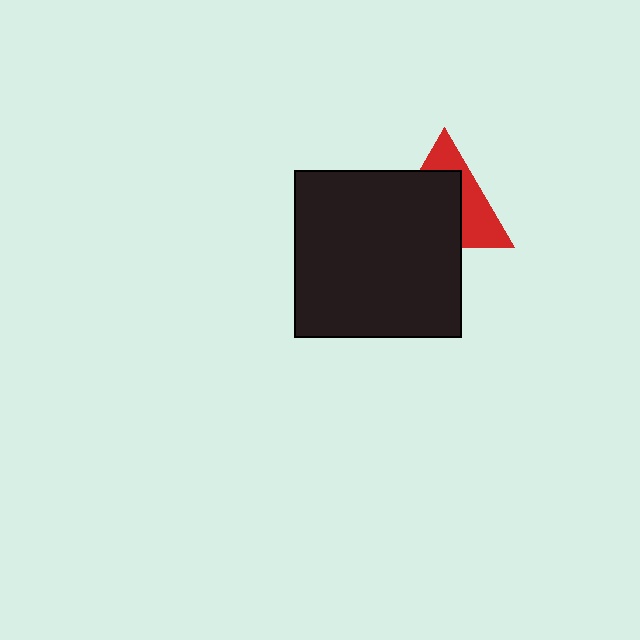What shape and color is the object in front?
The object in front is a black square.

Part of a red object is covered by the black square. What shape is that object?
It is a triangle.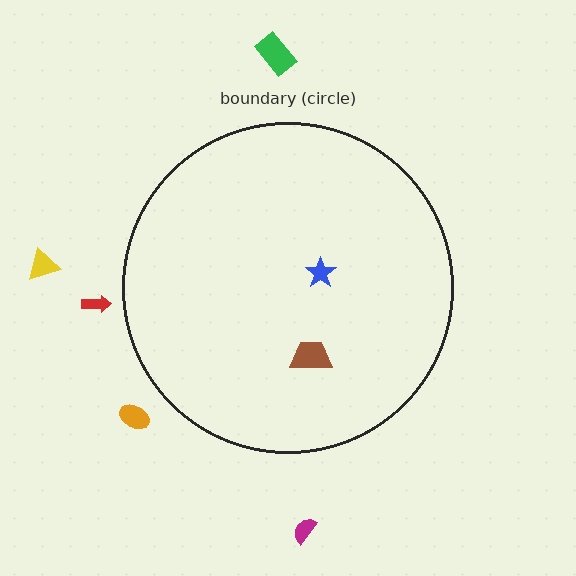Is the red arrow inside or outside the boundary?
Outside.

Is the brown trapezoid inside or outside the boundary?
Inside.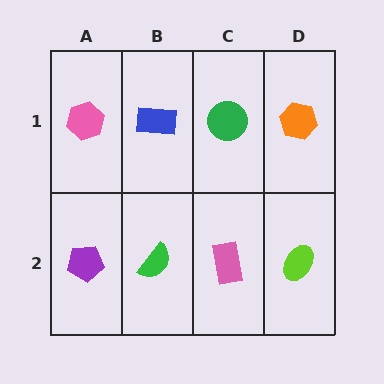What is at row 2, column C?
A pink rectangle.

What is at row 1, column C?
A green circle.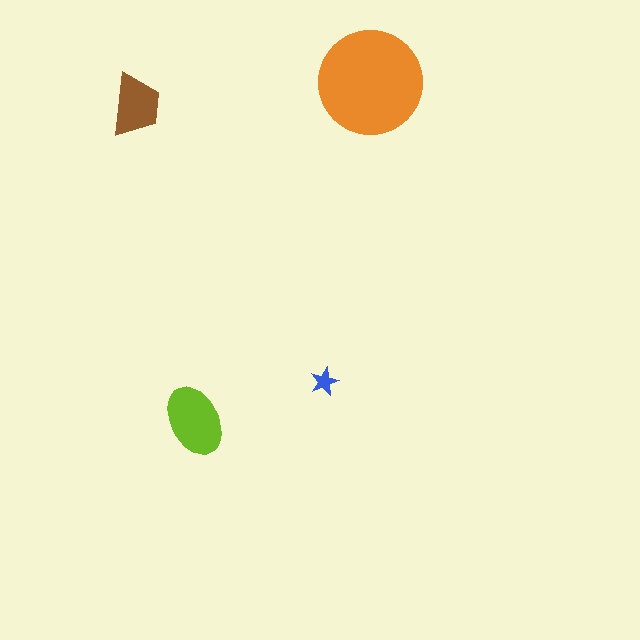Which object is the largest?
The orange circle.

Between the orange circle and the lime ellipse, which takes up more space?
The orange circle.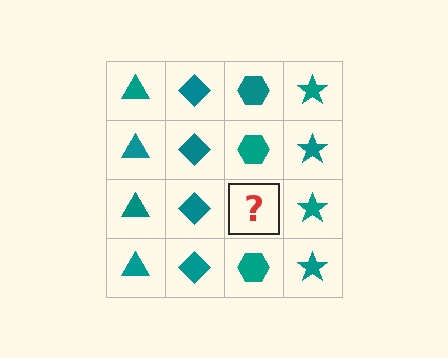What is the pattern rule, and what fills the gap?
The rule is that each column has a consistent shape. The gap should be filled with a teal hexagon.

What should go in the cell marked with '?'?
The missing cell should contain a teal hexagon.